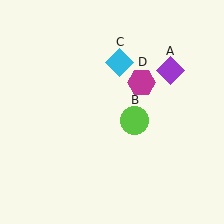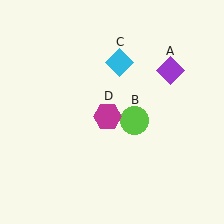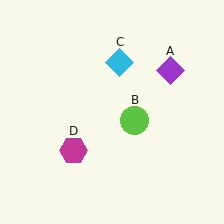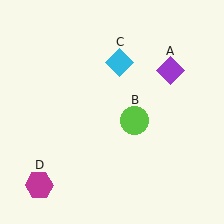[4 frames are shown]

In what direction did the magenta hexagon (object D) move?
The magenta hexagon (object D) moved down and to the left.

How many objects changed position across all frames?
1 object changed position: magenta hexagon (object D).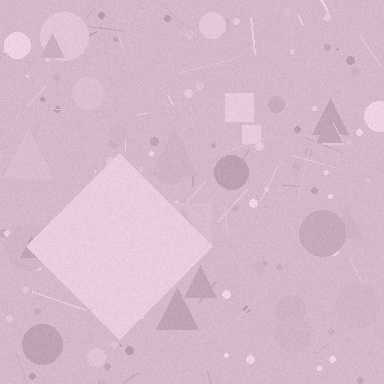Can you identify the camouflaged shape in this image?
The camouflaged shape is a diamond.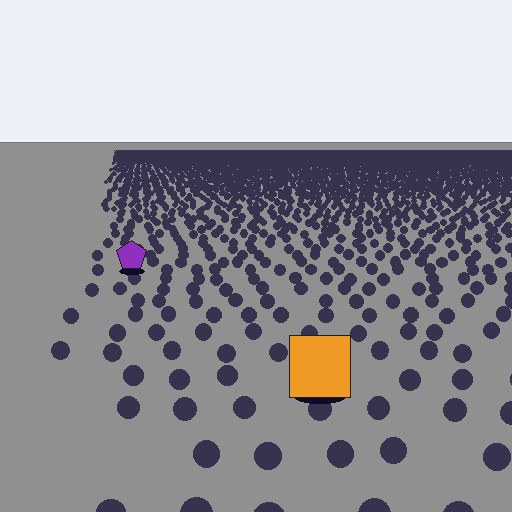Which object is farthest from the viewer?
The purple pentagon is farthest from the viewer. It appears smaller and the ground texture around it is denser.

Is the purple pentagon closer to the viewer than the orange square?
No. The orange square is closer — you can tell from the texture gradient: the ground texture is coarser near it.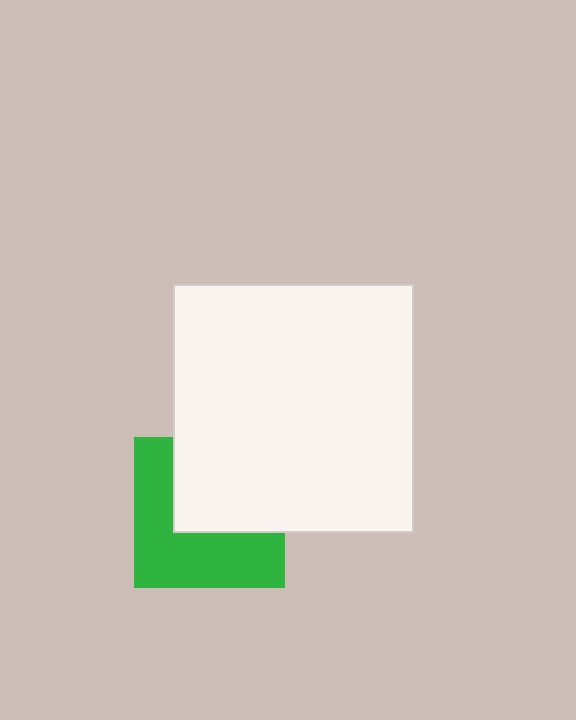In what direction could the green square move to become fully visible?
The green square could move down. That would shift it out from behind the white rectangle entirely.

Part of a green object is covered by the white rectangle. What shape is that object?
It is a square.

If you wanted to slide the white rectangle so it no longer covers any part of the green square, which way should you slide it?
Slide it up — that is the most direct way to separate the two shapes.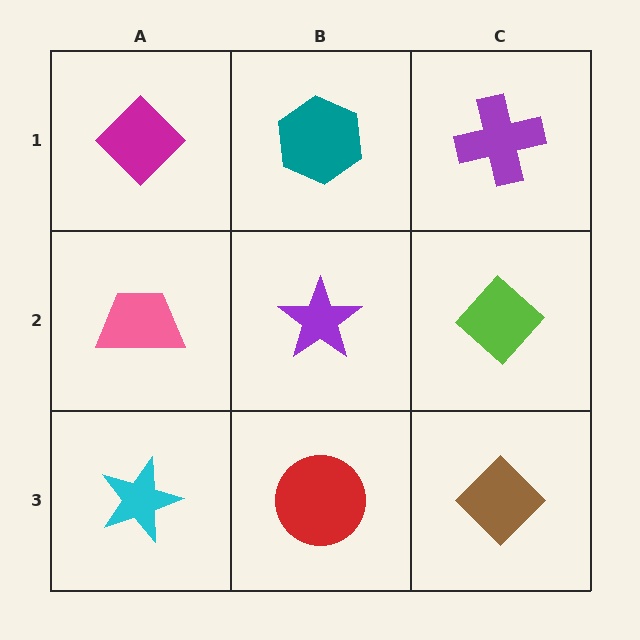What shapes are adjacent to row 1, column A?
A pink trapezoid (row 2, column A), a teal hexagon (row 1, column B).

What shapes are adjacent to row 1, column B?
A purple star (row 2, column B), a magenta diamond (row 1, column A), a purple cross (row 1, column C).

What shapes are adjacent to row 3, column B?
A purple star (row 2, column B), a cyan star (row 3, column A), a brown diamond (row 3, column C).